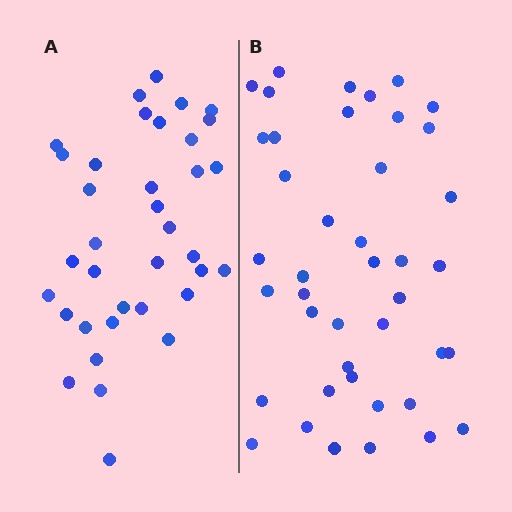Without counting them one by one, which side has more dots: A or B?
Region B (the right region) has more dots.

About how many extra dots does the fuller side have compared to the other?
Region B has about 6 more dots than region A.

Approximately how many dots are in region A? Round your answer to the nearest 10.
About 40 dots. (The exact count is 36, which rounds to 40.)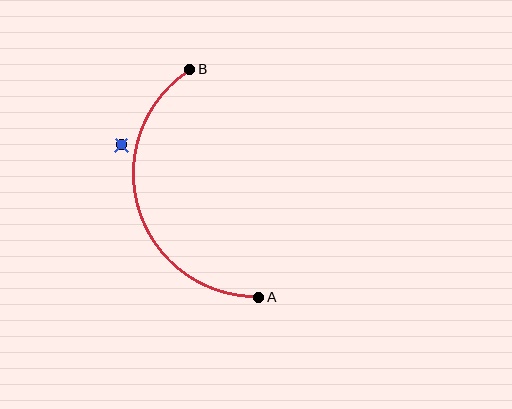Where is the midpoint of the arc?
The arc midpoint is the point on the curve farthest from the straight line joining A and B. It sits to the left of that line.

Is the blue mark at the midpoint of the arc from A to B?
No — the blue mark does not lie on the arc at all. It sits slightly outside the curve.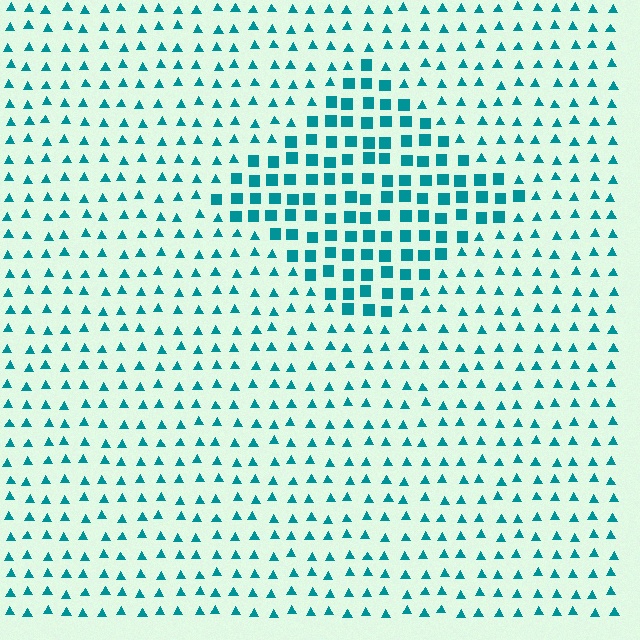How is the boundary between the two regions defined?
The boundary is defined by a change in element shape: squares inside vs. triangles outside. All elements share the same color and spacing.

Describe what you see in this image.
The image is filled with small teal elements arranged in a uniform grid. A diamond-shaped region contains squares, while the surrounding area contains triangles. The boundary is defined purely by the change in element shape.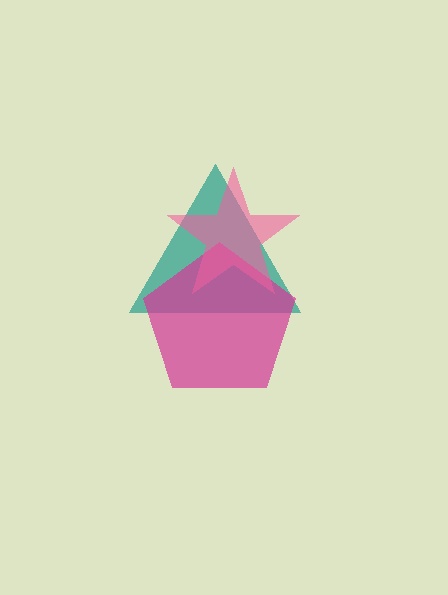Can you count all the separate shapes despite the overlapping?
Yes, there are 3 separate shapes.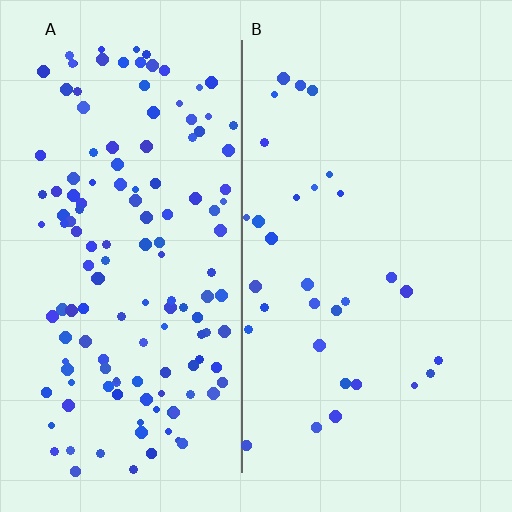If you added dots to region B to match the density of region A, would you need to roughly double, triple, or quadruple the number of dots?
Approximately quadruple.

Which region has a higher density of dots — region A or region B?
A (the left).